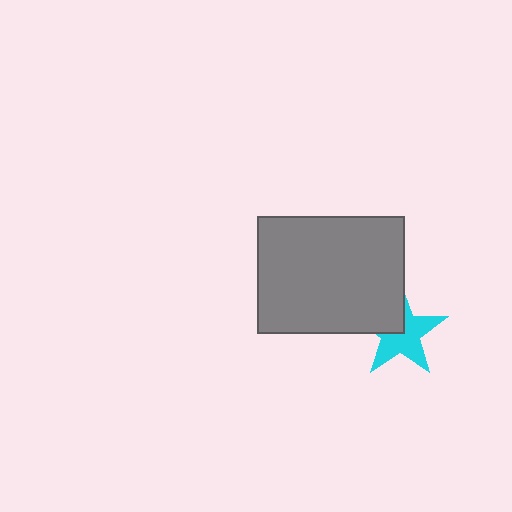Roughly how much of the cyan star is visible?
About half of it is visible (roughly 64%).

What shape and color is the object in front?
The object in front is a gray rectangle.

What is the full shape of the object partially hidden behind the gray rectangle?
The partially hidden object is a cyan star.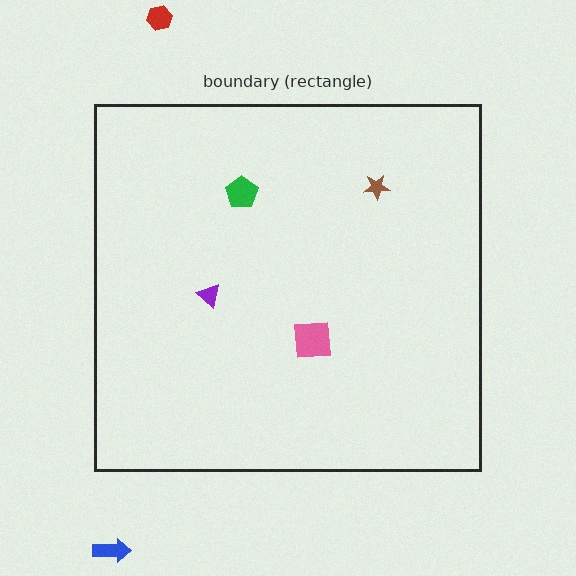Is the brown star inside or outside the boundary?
Inside.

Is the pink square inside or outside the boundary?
Inside.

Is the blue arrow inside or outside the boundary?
Outside.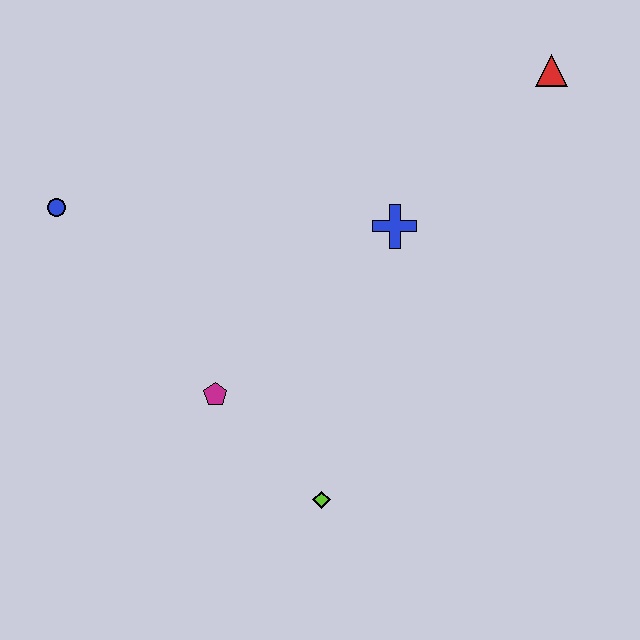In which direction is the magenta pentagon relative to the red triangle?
The magenta pentagon is to the left of the red triangle.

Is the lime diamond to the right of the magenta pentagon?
Yes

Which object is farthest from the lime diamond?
The red triangle is farthest from the lime diamond.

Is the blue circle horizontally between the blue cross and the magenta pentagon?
No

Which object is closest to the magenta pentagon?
The lime diamond is closest to the magenta pentagon.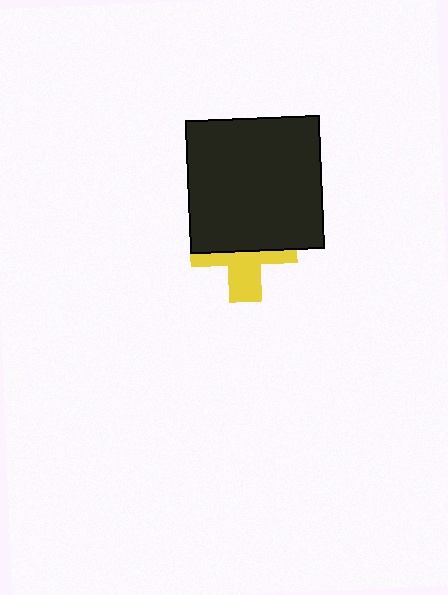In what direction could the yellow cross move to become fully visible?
The yellow cross could move down. That would shift it out from behind the black square entirely.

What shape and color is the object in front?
The object in front is a black square.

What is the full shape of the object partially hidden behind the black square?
The partially hidden object is a yellow cross.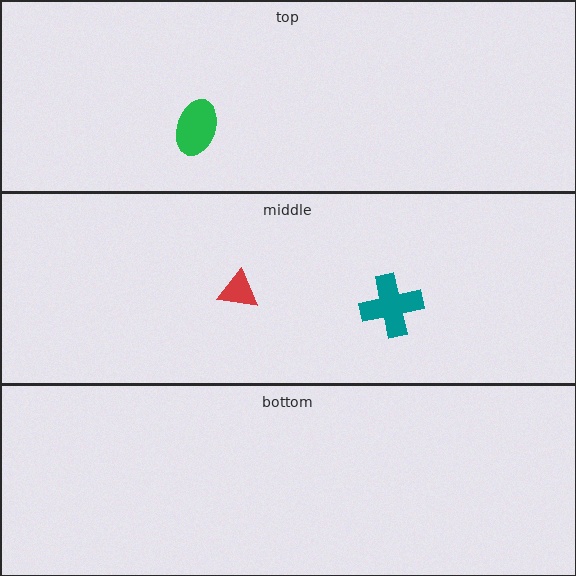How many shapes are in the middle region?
2.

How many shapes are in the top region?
1.